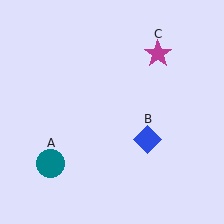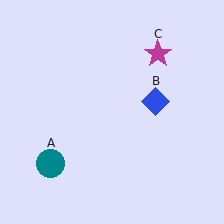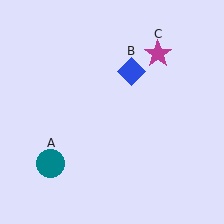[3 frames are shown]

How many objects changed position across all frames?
1 object changed position: blue diamond (object B).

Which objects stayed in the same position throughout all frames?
Teal circle (object A) and magenta star (object C) remained stationary.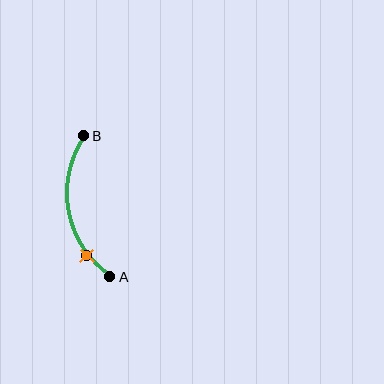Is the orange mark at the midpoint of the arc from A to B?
No. The orange mark lies on the arc but is closer to endpoint A. The arc midpoint would be at the point on the curve equidistant along the arc from both A and B.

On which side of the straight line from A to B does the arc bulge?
The arc bulges to the left of the straight line connecting A and B.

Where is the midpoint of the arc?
The arc midpoint is the point on the curve farthest from the straight line joining A and B. It sits to the left of that line.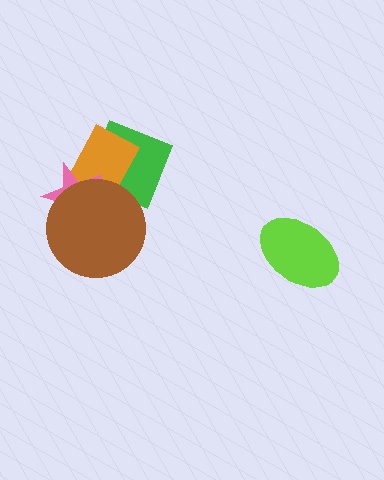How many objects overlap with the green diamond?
3 objects overlap with the green diamond.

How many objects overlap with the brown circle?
3 objects overlap with the brown circle.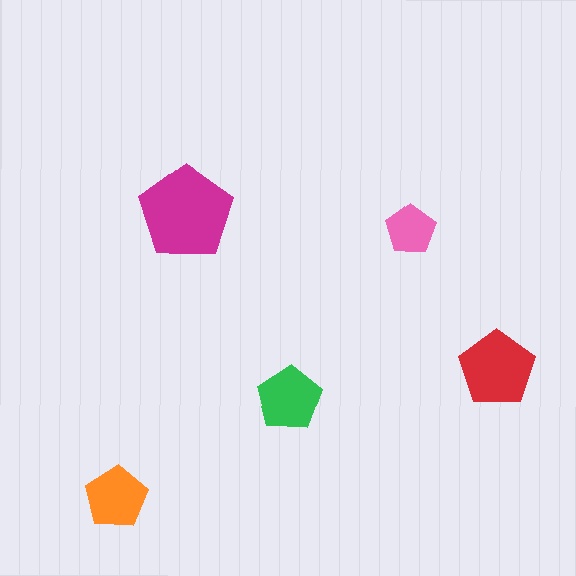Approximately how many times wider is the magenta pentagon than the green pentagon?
About 1.5 times wider.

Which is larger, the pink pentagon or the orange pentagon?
The orange one.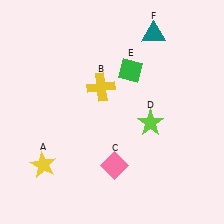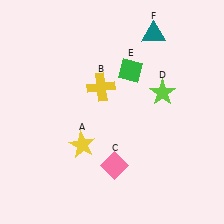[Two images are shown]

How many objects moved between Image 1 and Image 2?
2 objects moved between the two images.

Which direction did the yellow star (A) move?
The yellow star (A) moved right.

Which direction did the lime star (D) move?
The lime star (D) moved up.